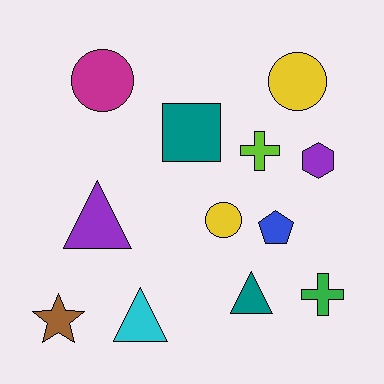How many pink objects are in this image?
There are no pink objects.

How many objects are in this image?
There are 12 objects.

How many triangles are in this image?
There are 3 triangles.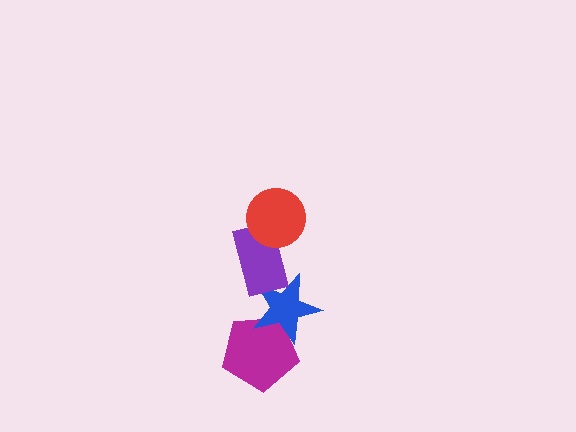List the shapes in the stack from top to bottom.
From top to bottom: the red circle, the purple rectangle, the blue star, the magenta pentagon.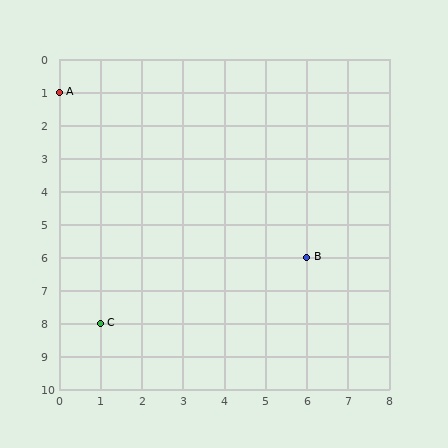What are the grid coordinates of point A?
Point A is at grid coordinates (0, 1).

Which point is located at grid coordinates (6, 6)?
Point B is at (6, 6).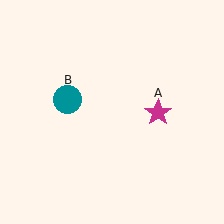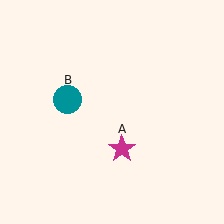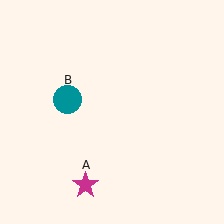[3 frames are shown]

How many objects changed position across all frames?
1 object changed position: magenta star (object A).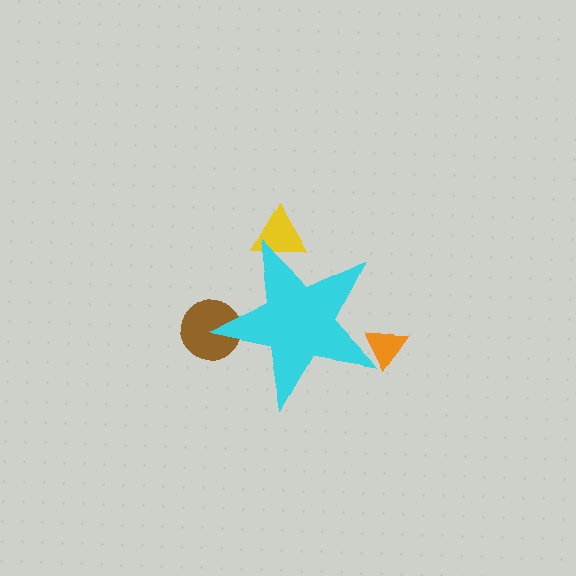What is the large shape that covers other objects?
A cyan star.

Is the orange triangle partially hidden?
Yes, the orange triangle is partially hidden behind the cyan star.